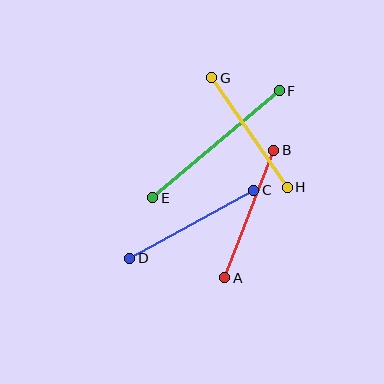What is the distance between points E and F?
The distance is approximately 166 pixels.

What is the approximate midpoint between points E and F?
The midpoint is at approximately (216, 144) pixels.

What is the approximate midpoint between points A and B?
The midpoint is at approximately (249, 214) pixels.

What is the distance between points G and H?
The distance is approximately 133 pixels.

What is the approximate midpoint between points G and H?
The midpoint is at approximately (249, 132) pixels.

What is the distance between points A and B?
The distance is approximately 137 pixels.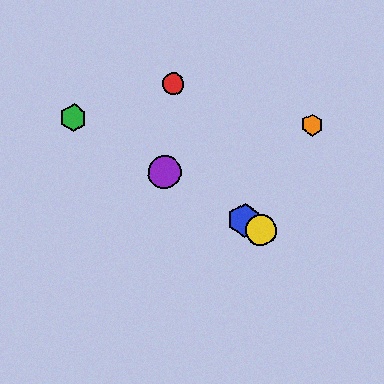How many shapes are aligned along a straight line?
4 shapes (the blue hexagon, the green hexagon, the yellow circle, the purple circle) are aligned along a straight line.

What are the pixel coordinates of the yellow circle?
The yellow circle is at (261, 230).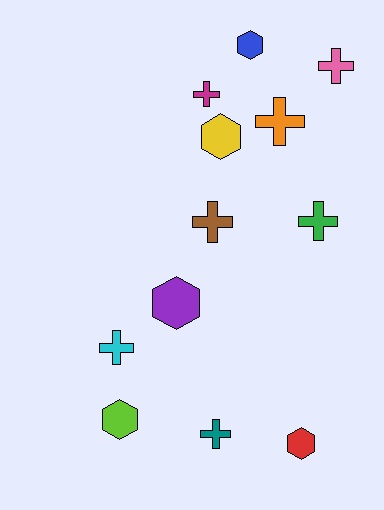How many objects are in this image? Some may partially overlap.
There are 12 objects.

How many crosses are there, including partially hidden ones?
There are 7 crosses.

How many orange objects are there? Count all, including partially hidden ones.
There is 1 orange object.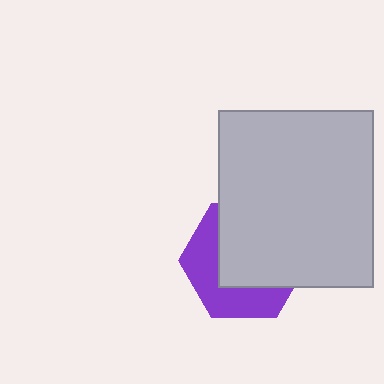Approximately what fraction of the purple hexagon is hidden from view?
Roughly 59% of the purple hexagon is hidden behind the light gray rectangle.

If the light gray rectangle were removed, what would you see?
You would see the complete purple hexagon.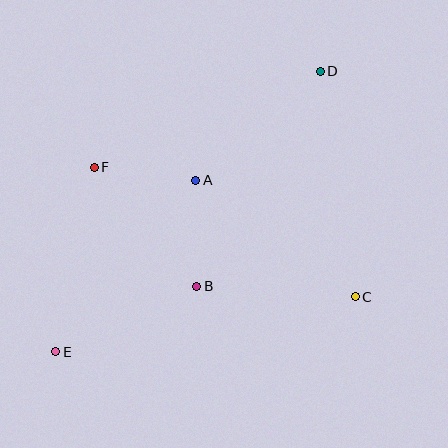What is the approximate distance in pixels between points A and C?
The distance between A and C is approximately 197 pixels.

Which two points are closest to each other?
Points A and F are closest to each other.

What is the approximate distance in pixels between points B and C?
The distance between B and C is approximately 159 pixels.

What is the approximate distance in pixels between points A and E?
The distance between A and E is approximately 221 pixels.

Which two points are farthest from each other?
Points D and E are farthest from each other.